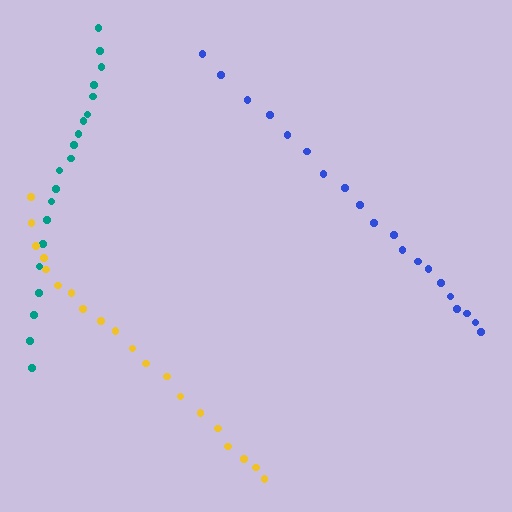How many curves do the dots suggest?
There are 3 distinct paths.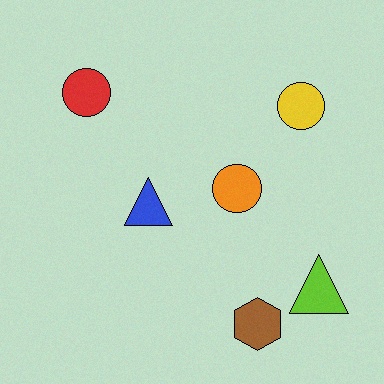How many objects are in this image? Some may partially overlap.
There are 6 objects.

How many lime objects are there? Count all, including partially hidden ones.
There is 1 lime object.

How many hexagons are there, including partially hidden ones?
There is 1 hexagon.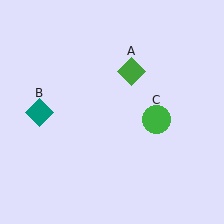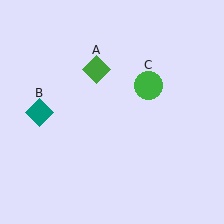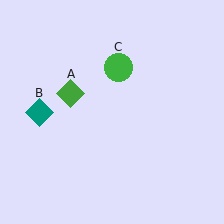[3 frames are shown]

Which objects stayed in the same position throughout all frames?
Teal diamond (object B) remained stationary.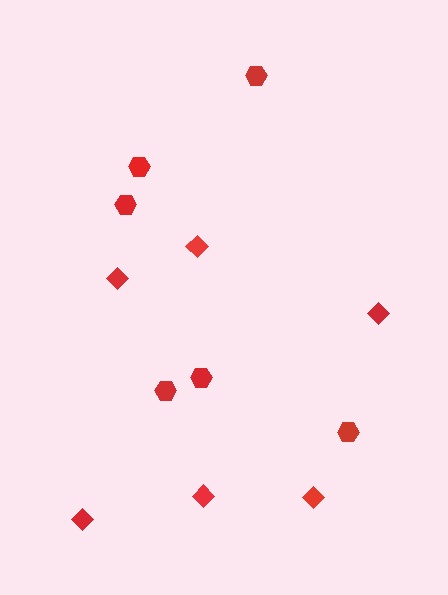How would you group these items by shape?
There are 2 groups: one group of diamonds (6) and one group of hexagons (6).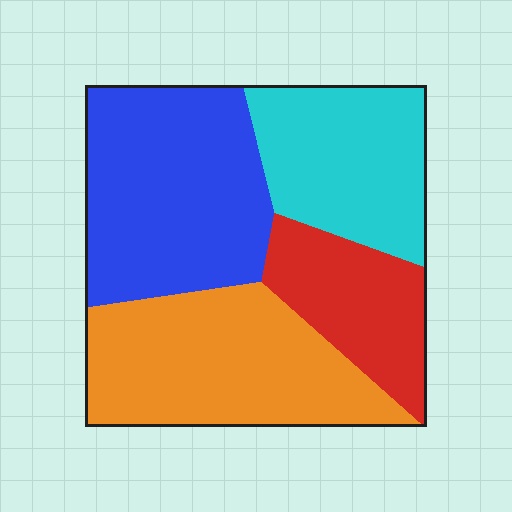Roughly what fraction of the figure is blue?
Blue covers around 30% of the figure.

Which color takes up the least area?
Red, at roughly 15%.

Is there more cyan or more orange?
Orange.